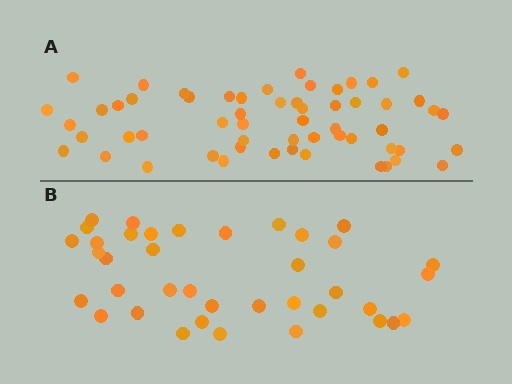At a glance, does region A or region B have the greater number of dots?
Region A (the top region) has more dots.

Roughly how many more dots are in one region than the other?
Region A has approximately 20 more dots than region B.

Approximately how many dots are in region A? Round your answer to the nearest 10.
About 60 dots. (The exact count is 57, which rounds to 60.)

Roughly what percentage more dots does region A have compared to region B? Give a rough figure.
About 50% more.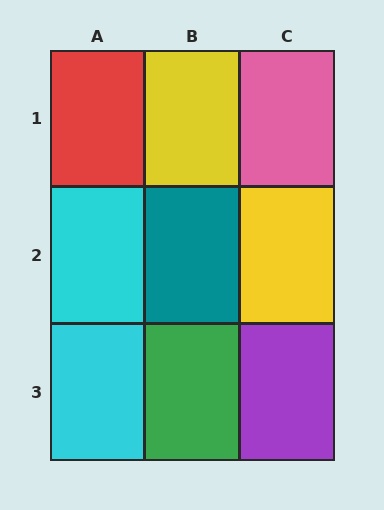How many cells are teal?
1 cell is teal.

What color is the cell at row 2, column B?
Teal.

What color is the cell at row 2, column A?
Cyan.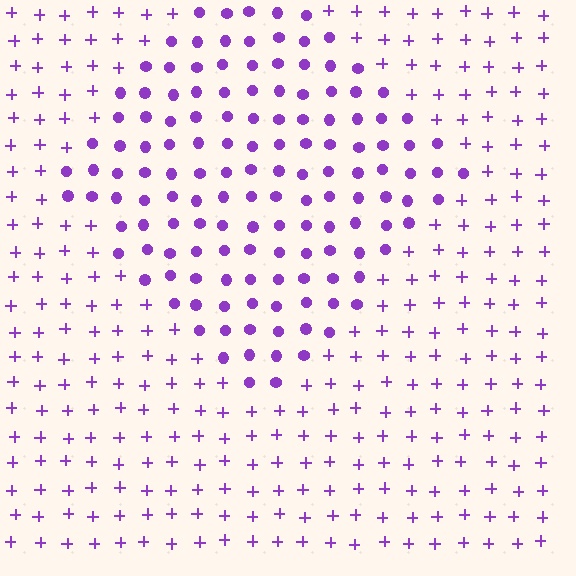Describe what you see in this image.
The image is filled with small purple elements arranged in a uniform grid. A diamond-shaped region contains circles, while the surrounding area contains plus signs. The boundary is defined purely by the change in element shape.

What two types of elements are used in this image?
The image uses circles inside the diamond region and plus signs outside it.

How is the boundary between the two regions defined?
The boundary is defined by a change in element shape: circles inside vs. plus signs outside. All elements share the same color and spacing.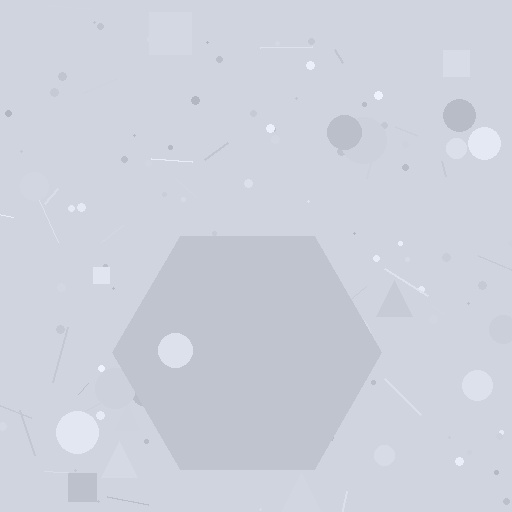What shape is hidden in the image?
A hexagon is hidden in the image.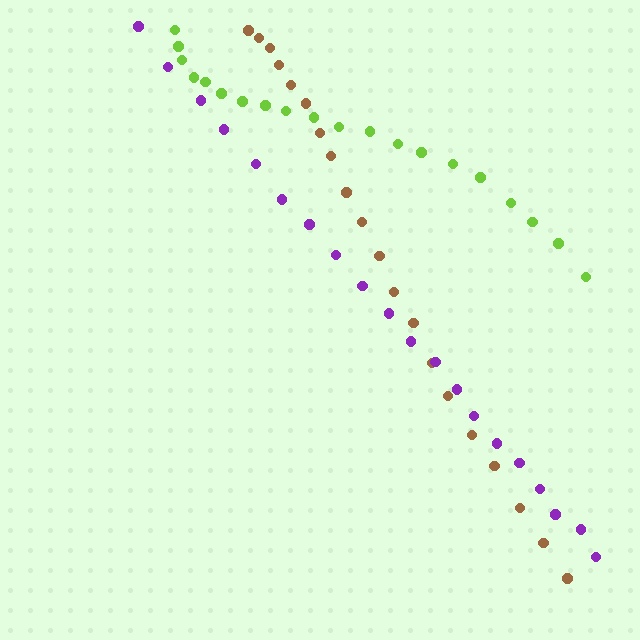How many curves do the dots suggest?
There are 3 distinct paths.